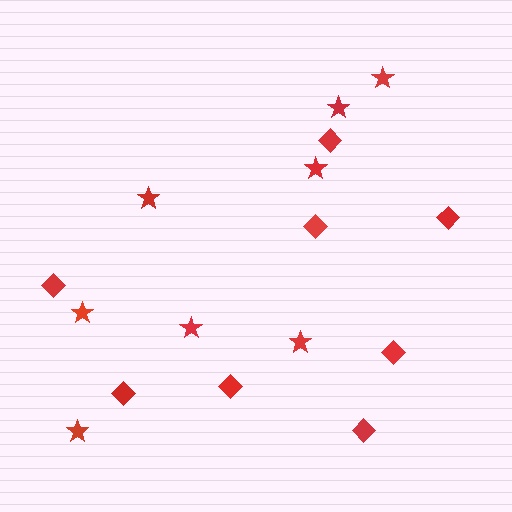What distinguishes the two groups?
There are 2 groups: one group of diamonds (8) and one group of stars (8).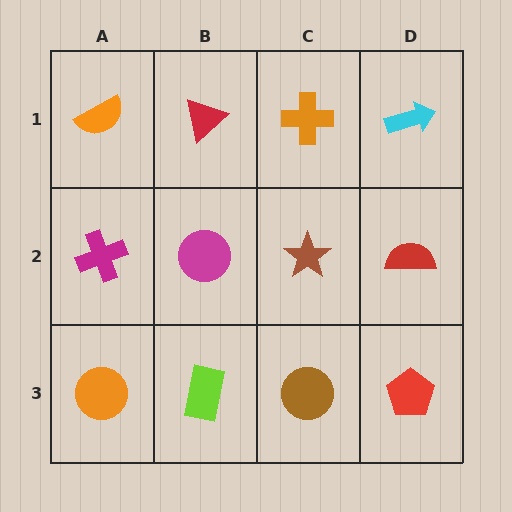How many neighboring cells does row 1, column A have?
2.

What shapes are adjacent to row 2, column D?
A cyan arrow (row 1, column D), a red pentagon (row 3, column D), a brown star (row 2, column C).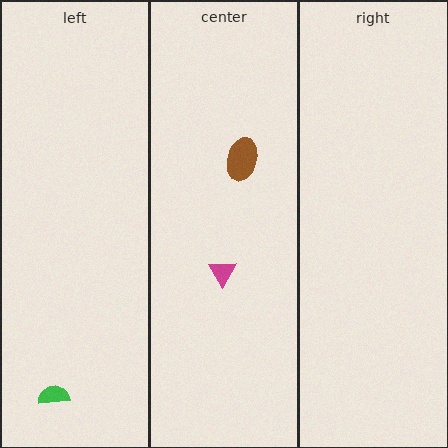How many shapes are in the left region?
1.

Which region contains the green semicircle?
The left region.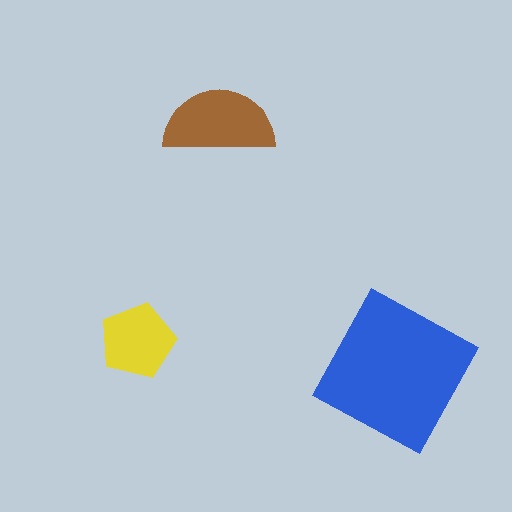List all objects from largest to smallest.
The blue square, the brown semicircle, the yellow pentagon.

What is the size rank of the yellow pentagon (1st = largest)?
3rd.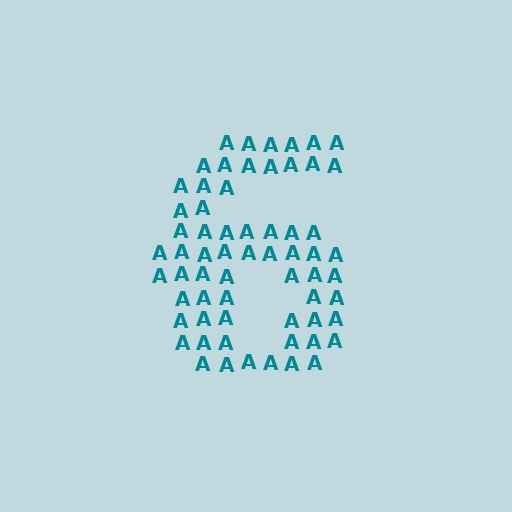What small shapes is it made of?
It is made of small letter A's.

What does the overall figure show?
The overall figure shows the digit 6.